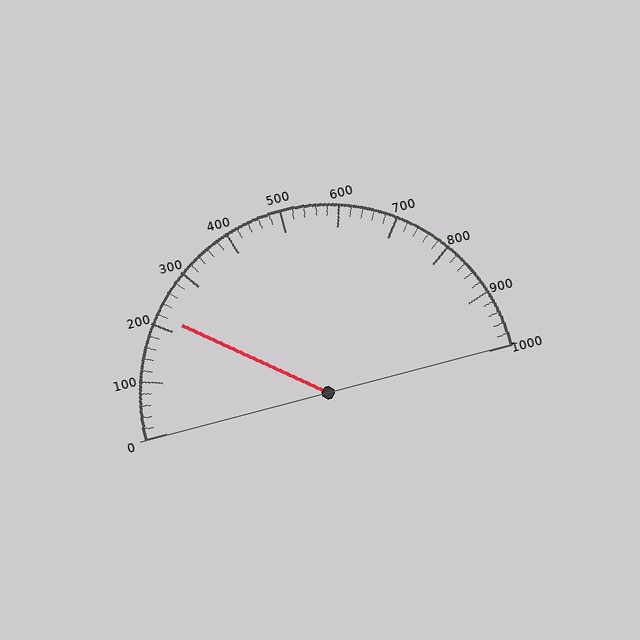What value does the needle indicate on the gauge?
The needle indicates approximately 220.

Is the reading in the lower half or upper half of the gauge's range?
The reading is in the lower half of the range (0 to 1000).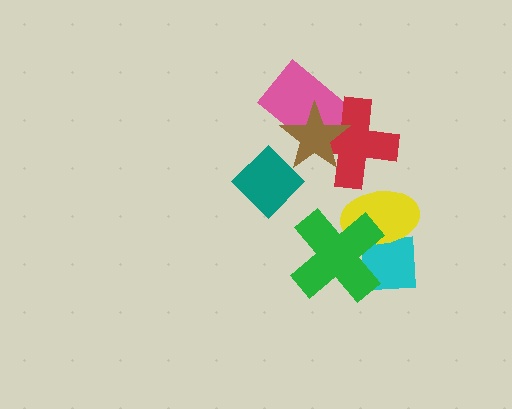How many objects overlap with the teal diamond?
1 object overlaps with the teal diamond.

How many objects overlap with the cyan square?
2 objects overlap with the cyan square.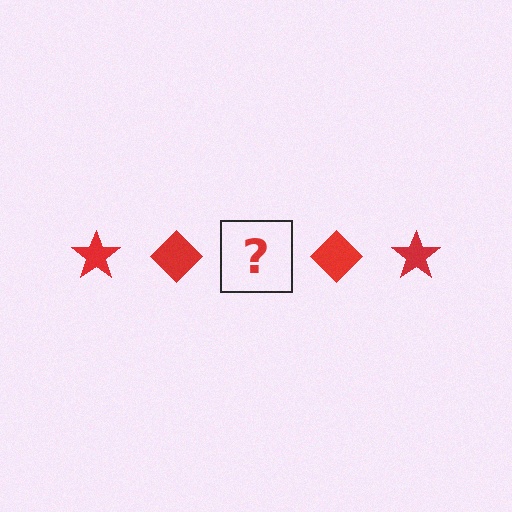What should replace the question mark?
The question mark should be replaced with a red star.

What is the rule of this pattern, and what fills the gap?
The rule is that the pattern cycles through star, diamond shapes in red. The gap should be filled with a red star.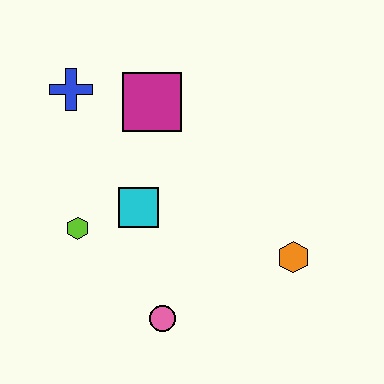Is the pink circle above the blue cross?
No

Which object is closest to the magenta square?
The blue cross is closest to the magenta square.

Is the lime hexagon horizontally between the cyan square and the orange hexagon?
No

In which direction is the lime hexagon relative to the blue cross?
The lime hexagon is below the blue cross.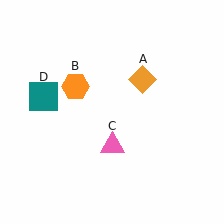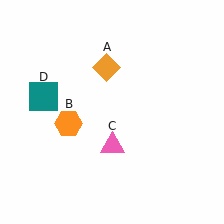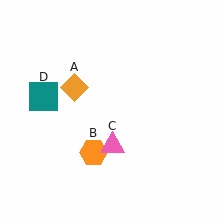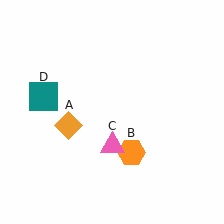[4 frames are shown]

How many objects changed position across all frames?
2 objects changed position: orange diamond (object A), orange hexagon (object B).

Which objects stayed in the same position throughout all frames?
Pink triangle (object C) and teal square (object D) remained stationary.